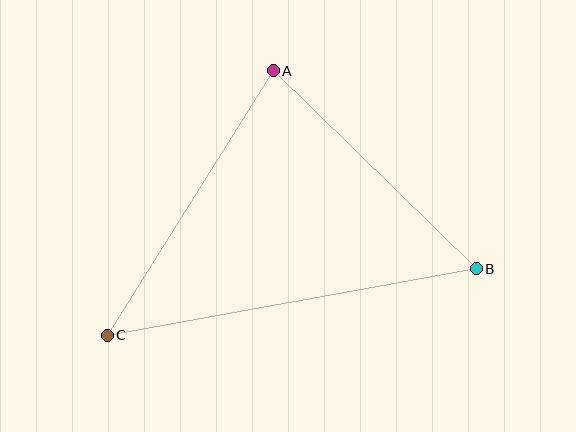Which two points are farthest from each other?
Points B and C are farthest from each other.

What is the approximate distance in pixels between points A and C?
The distance between A and C is approximately 312 pixels.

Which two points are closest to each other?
Points A and B are closest to each other.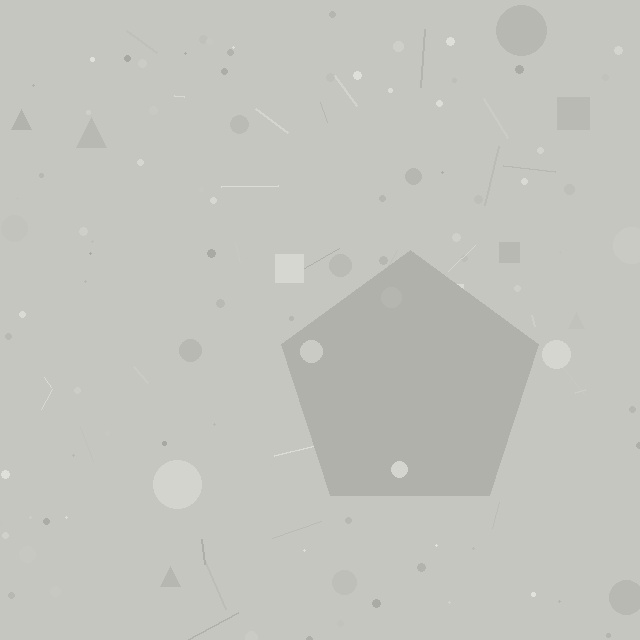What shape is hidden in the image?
A pentagon is hidden in the image.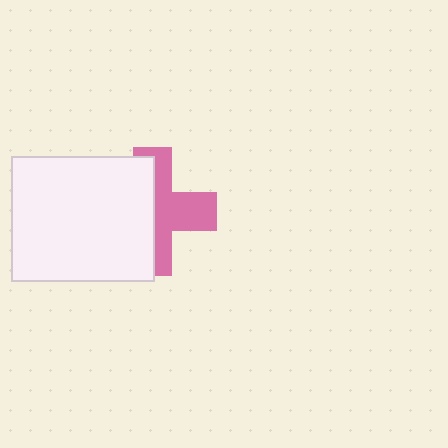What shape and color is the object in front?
The object in front is a white rectangle.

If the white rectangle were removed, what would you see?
You would see the complete pink cross.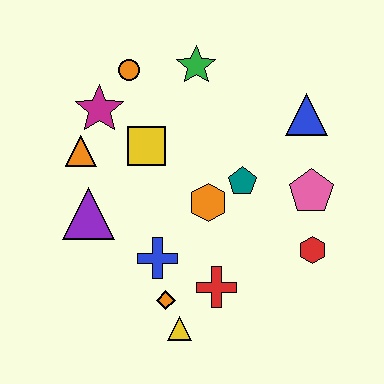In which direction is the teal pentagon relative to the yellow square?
The teal pentagon is to the right of the yellow square.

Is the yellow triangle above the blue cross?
No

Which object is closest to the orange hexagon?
The teal pentagon is closest to the orange hexagon.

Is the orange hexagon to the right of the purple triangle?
Yes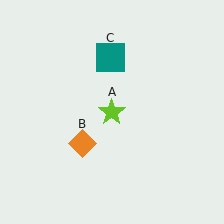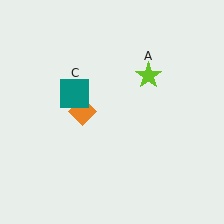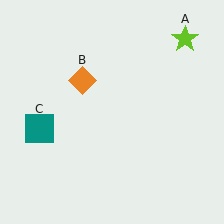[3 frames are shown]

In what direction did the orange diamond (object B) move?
The orange diamond (object B) moved up.